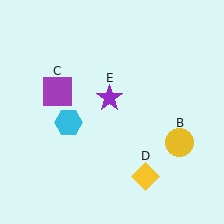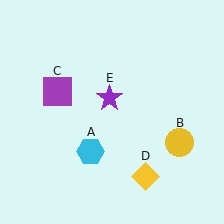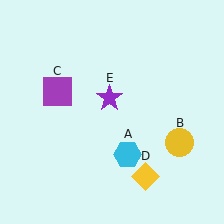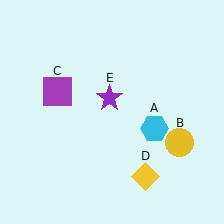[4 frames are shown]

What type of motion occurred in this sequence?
The cyan hexagon (object A) rotated counterclockwise around the center of the scene.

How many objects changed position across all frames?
1 object changed position: cyan hexagon (object A).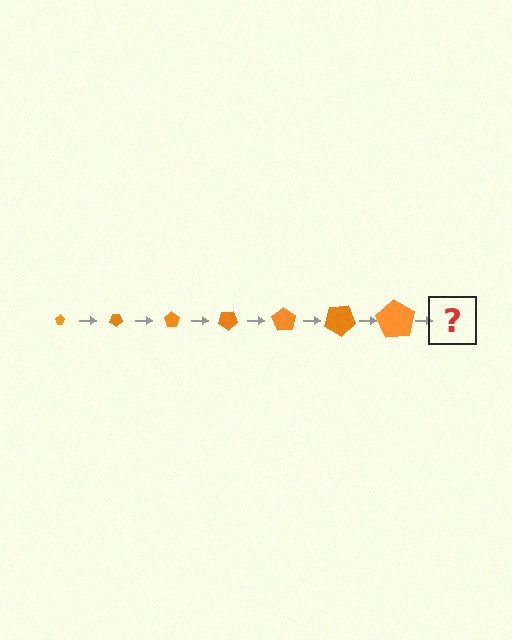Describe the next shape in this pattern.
It should be a pentagon, larger than the previous one and rotated 245 degrees from the start.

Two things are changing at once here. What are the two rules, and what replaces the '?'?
The two rules are that the pentagon grows larger each step and it rotates 35 degrees each step. The '?' should be a pentagon, larger than the previous one and rotated 245 degrees from the start.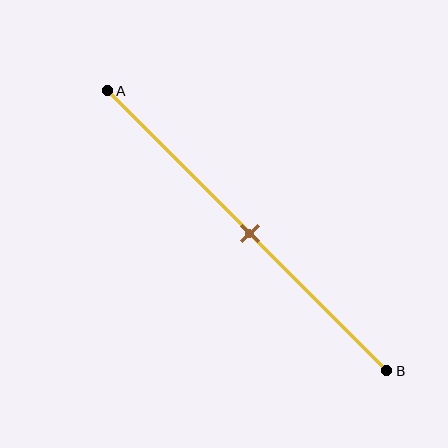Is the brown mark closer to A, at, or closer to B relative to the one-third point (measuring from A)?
The brown mark is closer to point B than the one-third point of segment AB.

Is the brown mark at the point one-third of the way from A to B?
No, the mark is at about 50% from A, not at the 33% one-third point.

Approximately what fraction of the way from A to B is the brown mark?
The brown mark is approximately 50% of the way from A to B.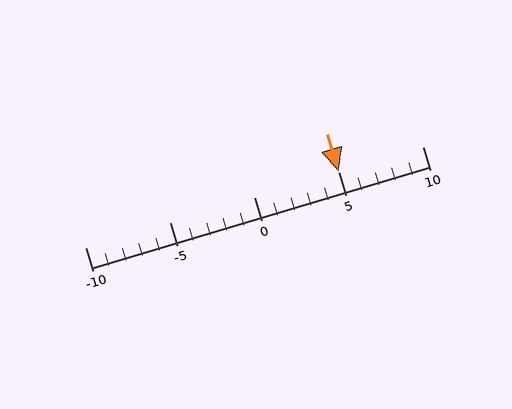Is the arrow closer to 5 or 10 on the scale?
The arrow is closer to 5.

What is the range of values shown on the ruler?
The ruler shows values from -10 to 10.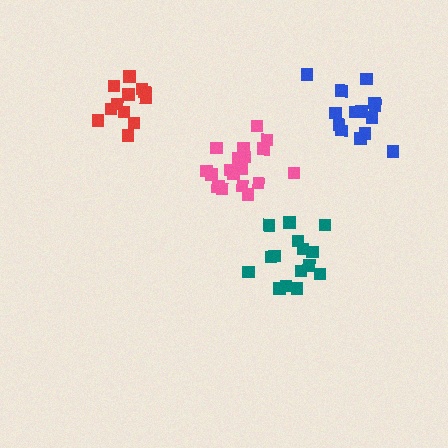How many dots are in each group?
Group 1: 14 dots, Group 2: 15 dots, Group 3: 18 dots, Group 4: 13 dots (60 total).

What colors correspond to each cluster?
The clusters are colored: blue, teal, pink, red.